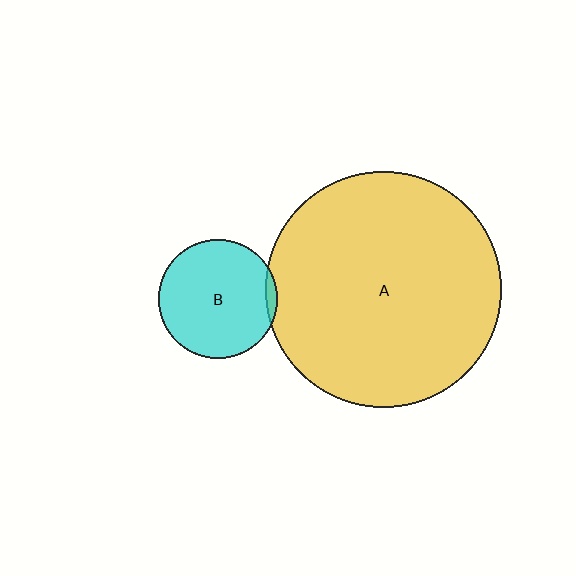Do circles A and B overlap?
Yes.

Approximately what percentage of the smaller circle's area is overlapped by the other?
Approximately 5%.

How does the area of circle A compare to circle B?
Approximately 3.9 times.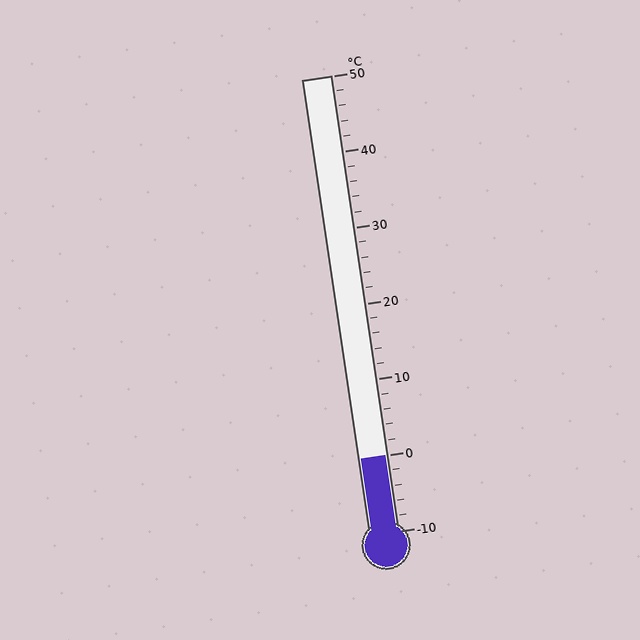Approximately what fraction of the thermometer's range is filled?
The thermometer is filled to approximately 15% of its range.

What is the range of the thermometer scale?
The thermometer scale ranges from -10°C to 50°C.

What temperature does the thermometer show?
The thermometer shows approximately 0°C.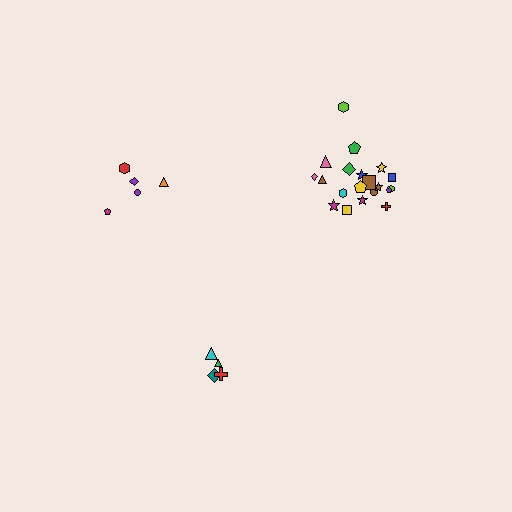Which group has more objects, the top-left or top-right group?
The top-right group.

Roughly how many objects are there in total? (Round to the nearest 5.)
Roughly 30 objects in total.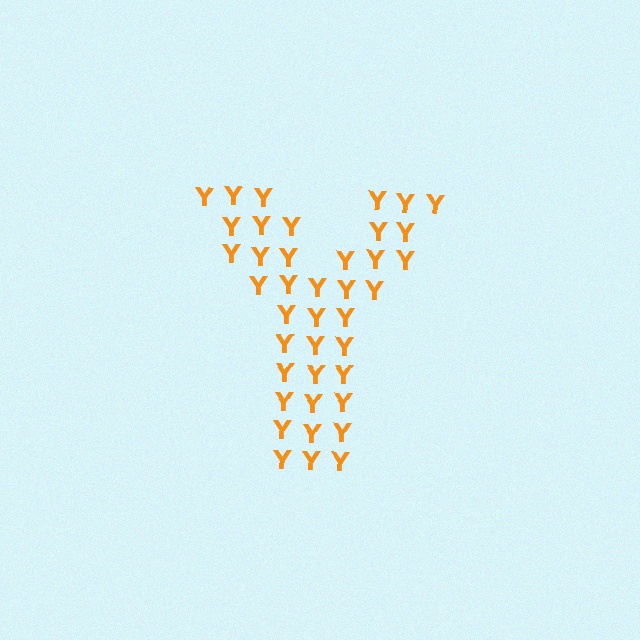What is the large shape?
The large shape is the letter Y.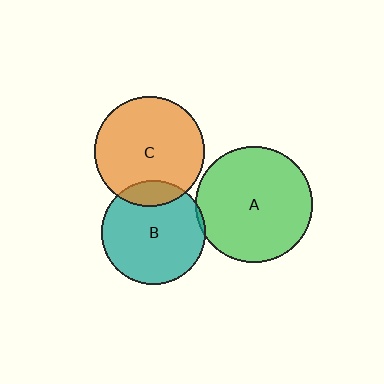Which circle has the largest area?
Circle A (green).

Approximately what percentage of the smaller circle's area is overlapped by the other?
Approximately 15%.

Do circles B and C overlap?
Yes.